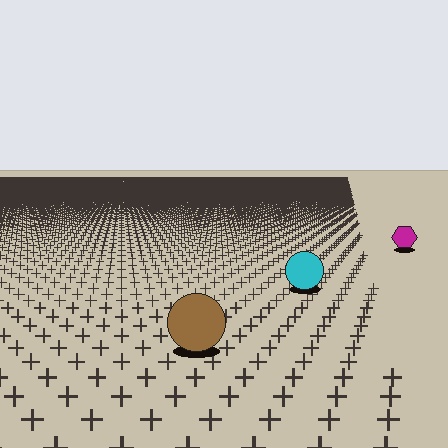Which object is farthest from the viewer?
The magenta hexagon is farthest from the viewer. It appears smaller and the ground texture around it is denser.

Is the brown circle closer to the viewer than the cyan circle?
Yes. The brown circle is closer — you can tell from the texture gradient: the ground texture is coarser near it.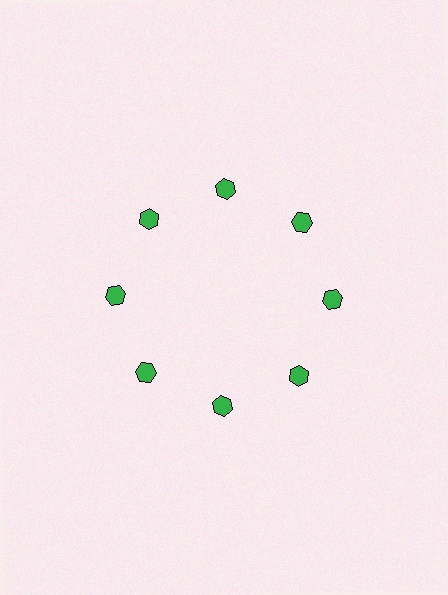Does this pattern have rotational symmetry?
Yes, this pattern has 8-fold rotational symmetry. It looks the same after rotating 45 degrees around the center.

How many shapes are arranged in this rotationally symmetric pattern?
There are 8 shapes, arranged in 8 groups of 1.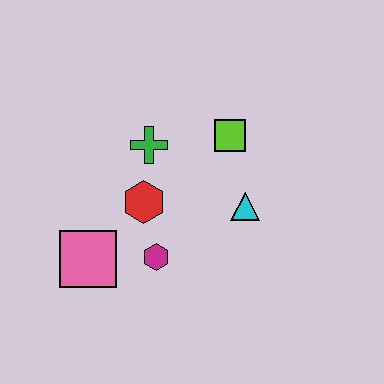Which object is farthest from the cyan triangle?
The pink square is farthest from the cyan triangle.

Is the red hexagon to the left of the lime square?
Yes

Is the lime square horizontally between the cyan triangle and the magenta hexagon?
Yes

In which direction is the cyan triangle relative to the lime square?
The cyan triangle is below the lime square.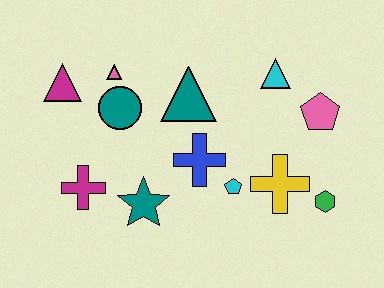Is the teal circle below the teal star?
No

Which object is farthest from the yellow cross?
The magenta triangle is farthest from the yellow cross.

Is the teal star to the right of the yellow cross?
No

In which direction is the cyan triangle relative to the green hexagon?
The cyan triangle is above the green hexagon.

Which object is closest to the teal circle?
The pink triangle is closest to the teal circle.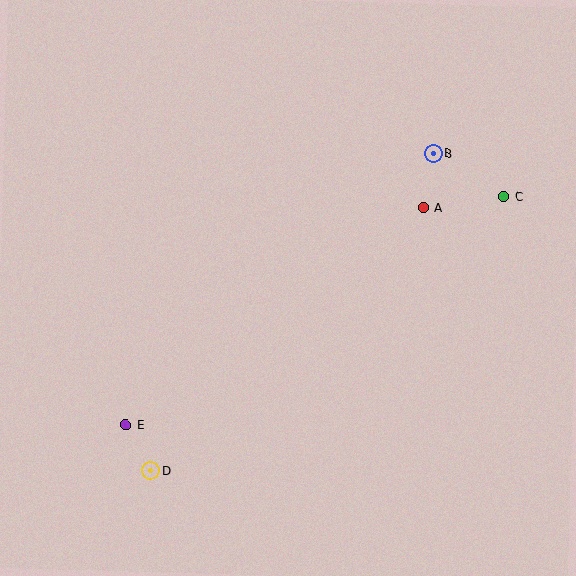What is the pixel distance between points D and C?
The distance between D and C is 447 pixels.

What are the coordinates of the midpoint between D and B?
The midpoint between D and B is at (292, 312).